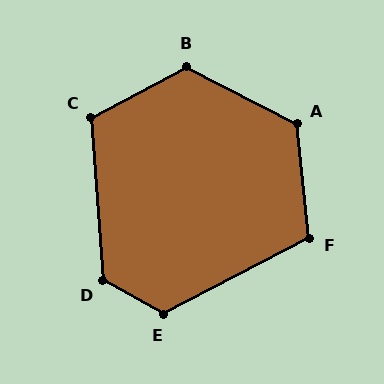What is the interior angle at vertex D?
Approximately 123 degrees (obtuse).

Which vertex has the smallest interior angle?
F, at approximately 112 degrees.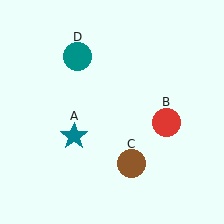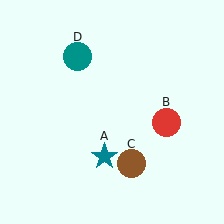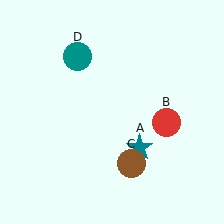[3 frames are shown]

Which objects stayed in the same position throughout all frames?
Red circle (object B) and brown circle (object C) and teal circle (object D) remained stationary.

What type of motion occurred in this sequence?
The teal star (object A) rotated counterclockwise around the center of the scene.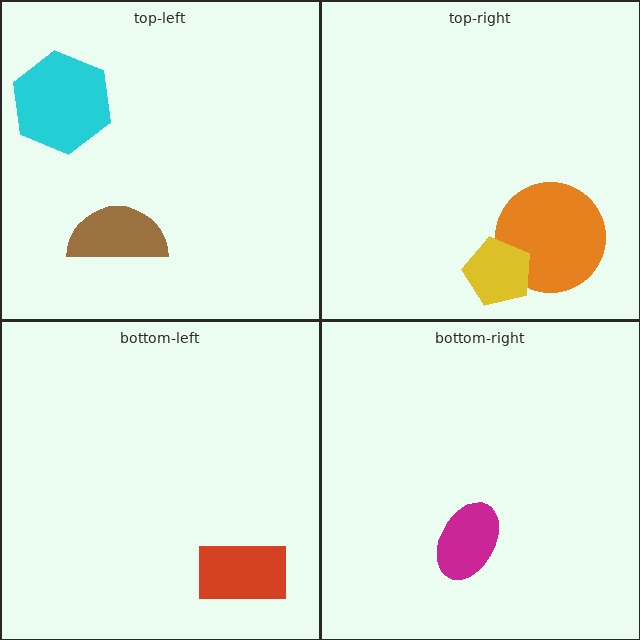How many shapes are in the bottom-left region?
1.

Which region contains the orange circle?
The top-right region.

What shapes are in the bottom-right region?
The magenta ellipse.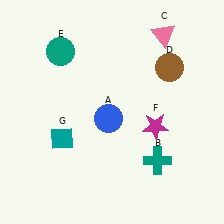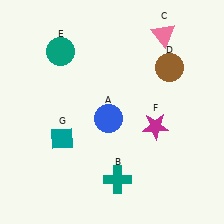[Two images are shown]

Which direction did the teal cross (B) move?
The teal cross (B) moved left.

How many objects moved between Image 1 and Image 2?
1 object moved between the two images.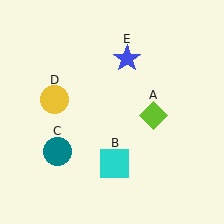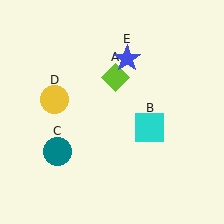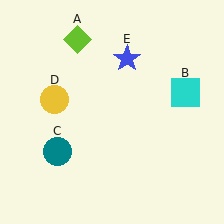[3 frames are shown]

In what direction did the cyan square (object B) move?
The cyan square (object B) moved up and to the right.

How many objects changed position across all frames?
2 objects changed position: lime diamond (object A), cyan square (object B).